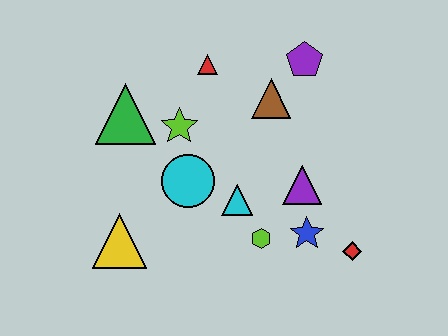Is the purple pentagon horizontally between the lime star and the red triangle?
No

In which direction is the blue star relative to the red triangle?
The blue star is below the red triangle.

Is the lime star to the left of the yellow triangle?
No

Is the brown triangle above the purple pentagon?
No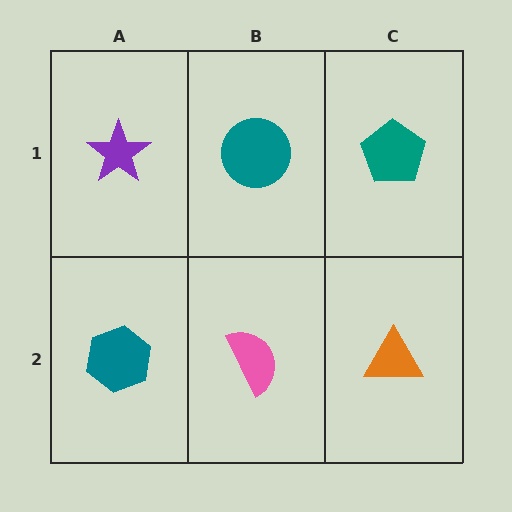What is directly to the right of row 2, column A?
A pink semicircle.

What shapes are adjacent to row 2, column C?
A teal pentagon (row 1, column C), a pink semicircle (row 2, column B).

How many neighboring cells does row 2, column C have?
2.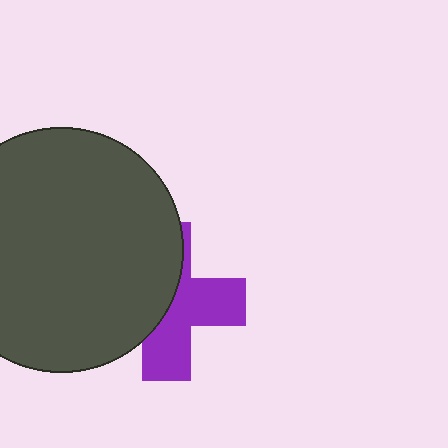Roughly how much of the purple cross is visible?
About half of it is visible (roughly 51%).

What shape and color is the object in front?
The object in front is a dark gray circle.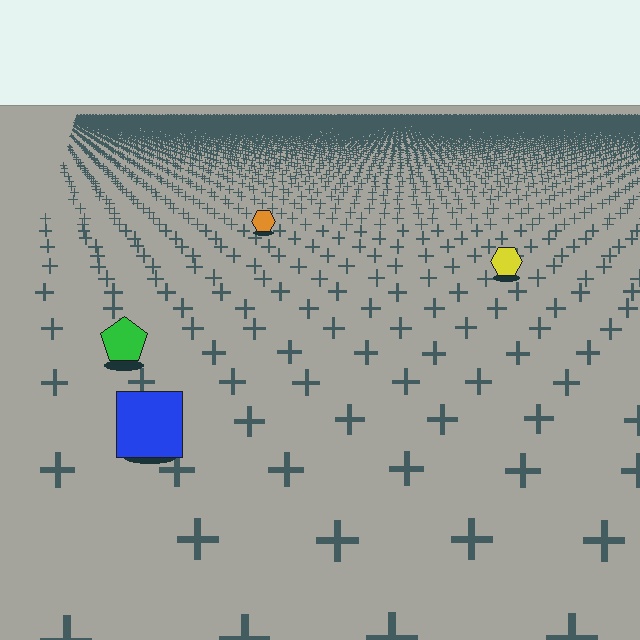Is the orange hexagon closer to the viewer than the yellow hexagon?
No. The yellow hexagon is closer — you can tell from the texture gradient: the ground texture is coarser near it.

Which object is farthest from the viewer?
The orange hexagon is farthest from the viewer. It appears smaller and the ground texture around it is denser.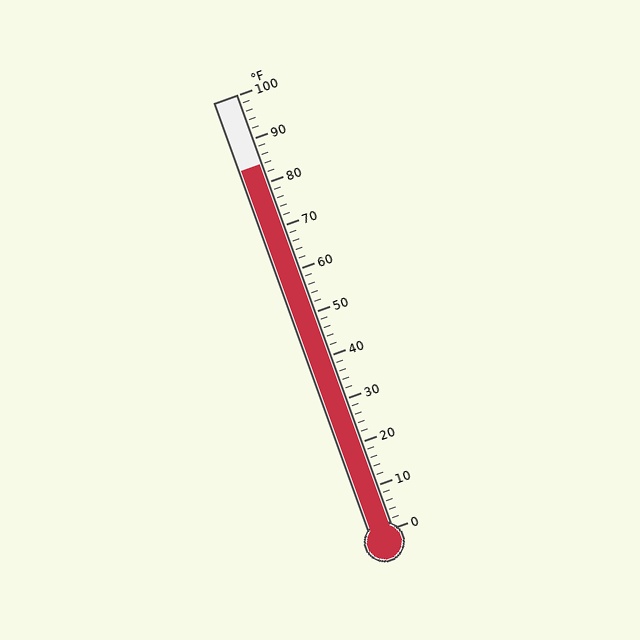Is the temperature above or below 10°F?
The temperature is above 10°F.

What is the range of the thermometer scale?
The thermometer scale ranges from 0°F to 100°F.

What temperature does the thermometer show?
The thermometer shows approximately 84°F.